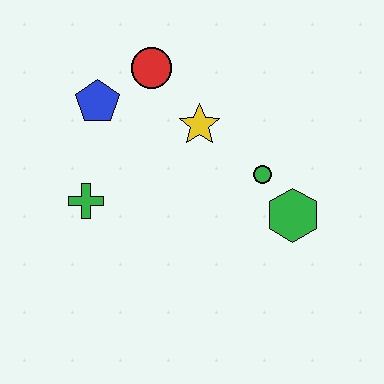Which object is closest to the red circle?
The blue pentagon is closest to the red circle.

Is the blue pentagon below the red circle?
Yes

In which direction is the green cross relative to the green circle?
The green cross is to the left of the green circle.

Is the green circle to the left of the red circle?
No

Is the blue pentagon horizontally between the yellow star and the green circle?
No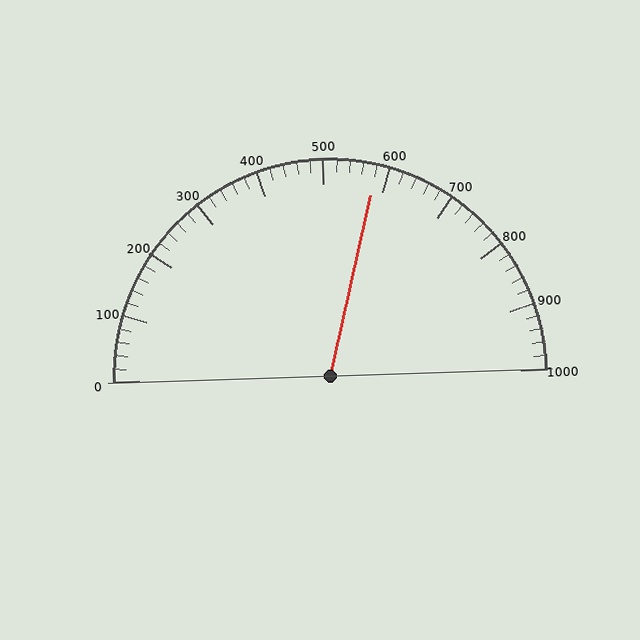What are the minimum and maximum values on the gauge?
The gauge ranges from 0 to 1000.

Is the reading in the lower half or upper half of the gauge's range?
The reading is in the upper half of the range (0 to 1000).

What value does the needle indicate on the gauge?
The needle indicates approximately 580.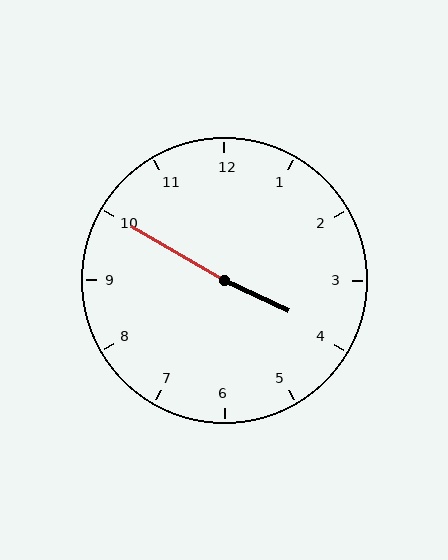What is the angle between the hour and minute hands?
Approximately 175 degrees.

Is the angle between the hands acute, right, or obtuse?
It is obtuse.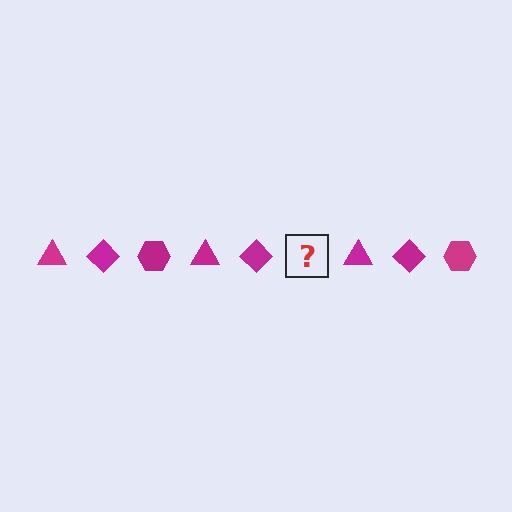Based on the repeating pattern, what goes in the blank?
The blank should be a magenta hexagon.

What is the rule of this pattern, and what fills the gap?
The rule is that the pattern cycles through triangle, diamond, hexagon shapes in magenta. The gap should be filled with a magenta hexagon.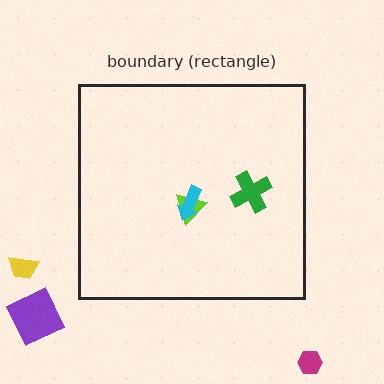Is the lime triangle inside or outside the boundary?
Inside.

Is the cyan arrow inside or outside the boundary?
Inside.